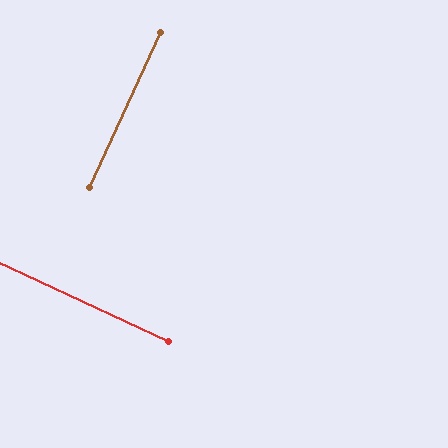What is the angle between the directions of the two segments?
Approximately 90 degrees.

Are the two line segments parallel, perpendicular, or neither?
Perpendicular — they meet at approximately 90°.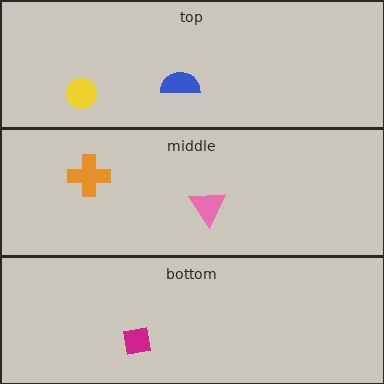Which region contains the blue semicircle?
The top region.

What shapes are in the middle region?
The pink triangle, the orange cross.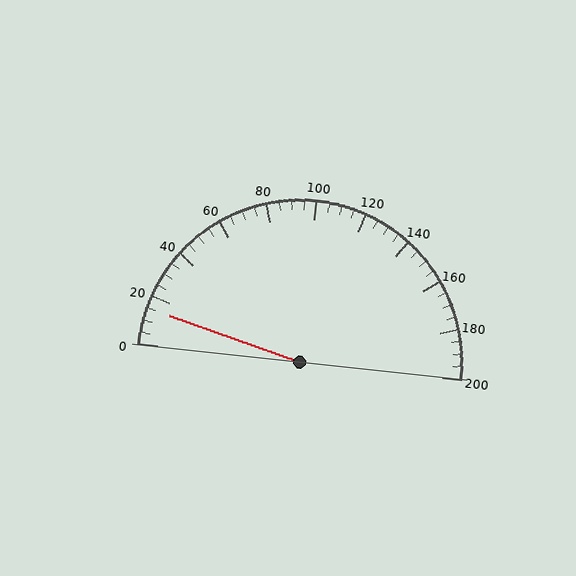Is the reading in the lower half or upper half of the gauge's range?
The reading is in the lower half of the range (0 to 200).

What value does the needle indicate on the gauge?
The needle indicates approximately 15.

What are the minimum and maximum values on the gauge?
The gauge ranges from 0 to 200.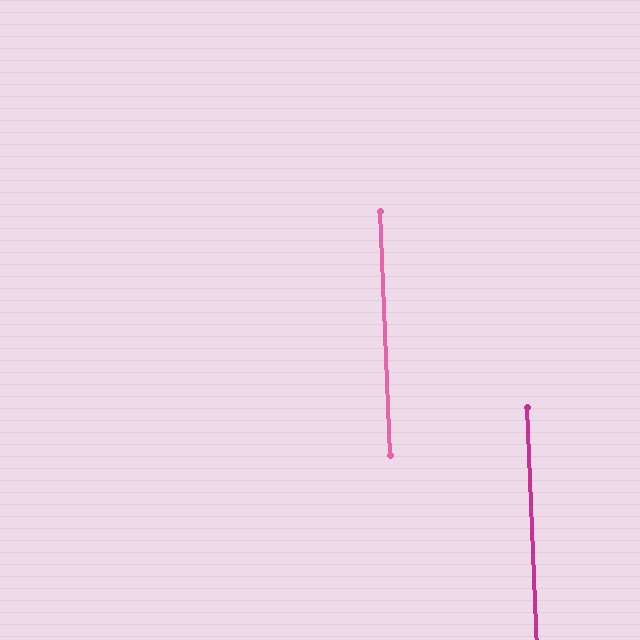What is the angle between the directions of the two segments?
Approximately 0 degrees.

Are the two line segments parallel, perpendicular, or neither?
Parallel — their directions differ by only 0.0°.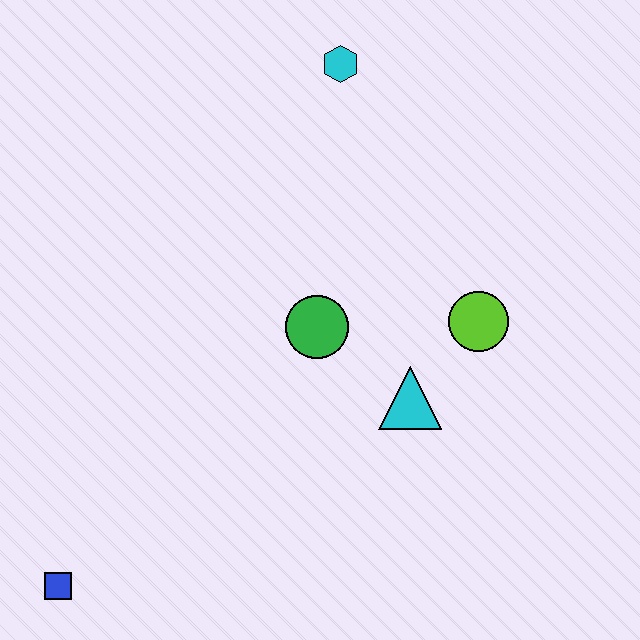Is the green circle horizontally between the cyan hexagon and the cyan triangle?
No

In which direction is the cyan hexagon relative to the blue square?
The cyan hexagon is above the blue square.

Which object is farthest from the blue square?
The cyan hexagon is farthest from the blue square.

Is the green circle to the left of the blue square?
No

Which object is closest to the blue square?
The green circle is closest to the blue square.